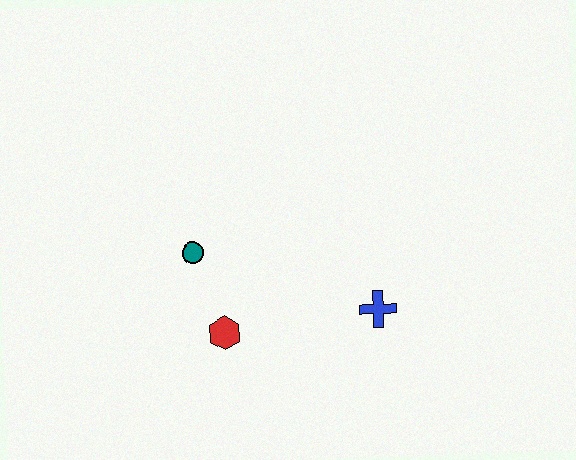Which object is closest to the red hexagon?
The teal circle is closest to the red hexagon.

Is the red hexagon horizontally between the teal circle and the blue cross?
Yes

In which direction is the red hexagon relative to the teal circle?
The red hexagon is below the teal circle.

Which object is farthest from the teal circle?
The blue cross is farthest from the teal circle.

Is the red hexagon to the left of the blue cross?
Yes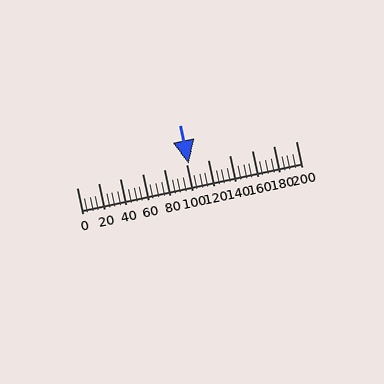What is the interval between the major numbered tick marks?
The major tick marks are spaced 20 units apart.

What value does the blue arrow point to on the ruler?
The blue arrow points to approximately 102.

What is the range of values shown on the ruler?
The ruler shows values from 0 to 200.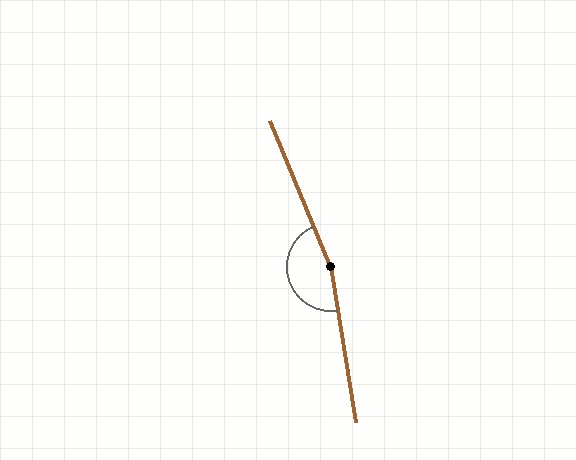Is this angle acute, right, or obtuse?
It is obtuse.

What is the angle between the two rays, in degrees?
Approximately 166 degrees.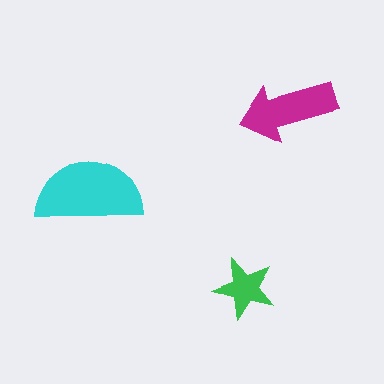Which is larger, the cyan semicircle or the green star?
The cyan semicircle.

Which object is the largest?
The cyan semicircle.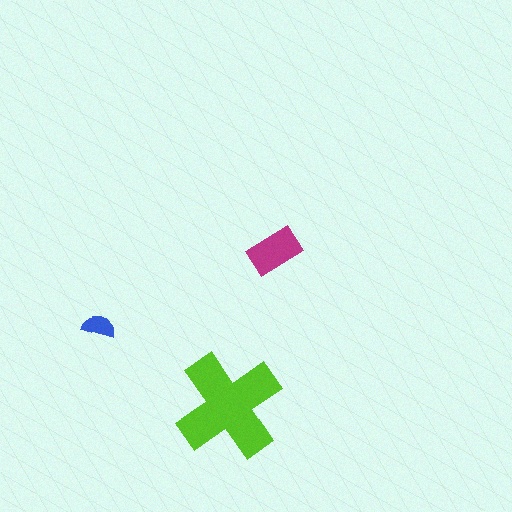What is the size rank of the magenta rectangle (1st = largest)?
2nd.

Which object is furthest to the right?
The magenta rectangle is rightmost.